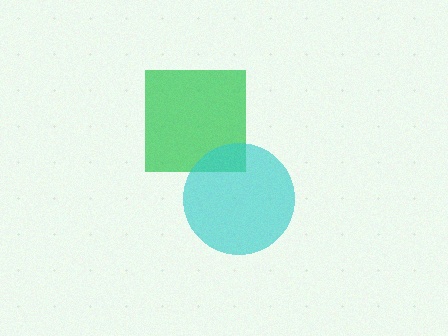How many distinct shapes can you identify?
There are 2 distinct shapes: a green square, a cyan circle.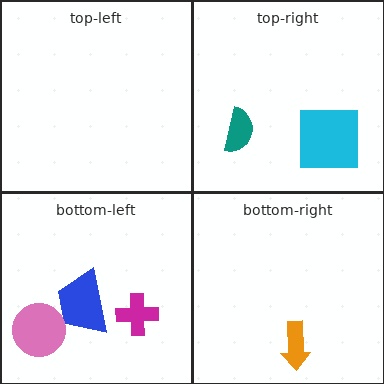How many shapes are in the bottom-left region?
3.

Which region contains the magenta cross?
The bottom-left region.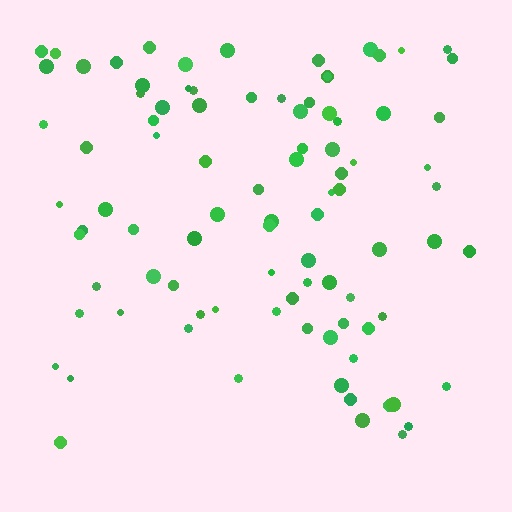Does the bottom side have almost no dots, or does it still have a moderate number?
Still a moderate number, just noticeably fewer than the top.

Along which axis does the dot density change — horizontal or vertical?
Vertical.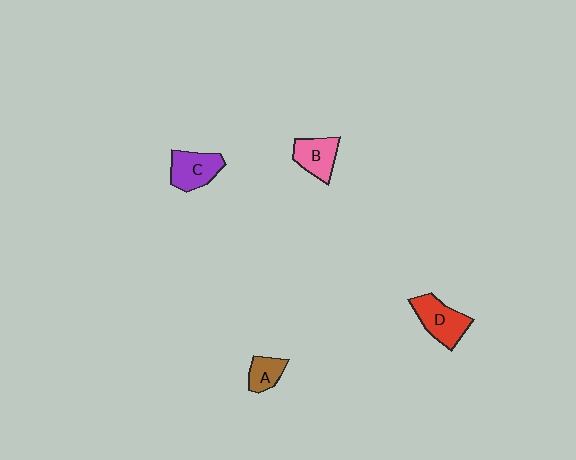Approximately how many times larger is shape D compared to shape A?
Approximately 1.8 times.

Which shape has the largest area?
Shape D (red).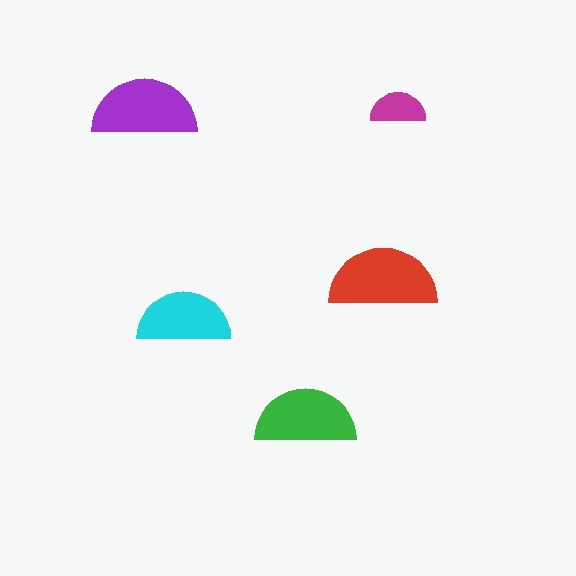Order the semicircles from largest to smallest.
the red one, the purple one, the green one, the cyan one, the magenta one.